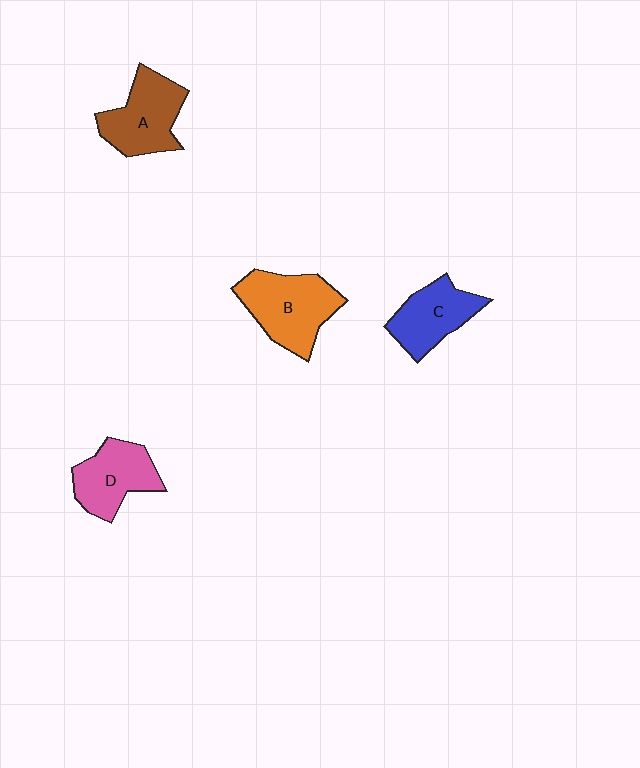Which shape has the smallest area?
Shape C (blue).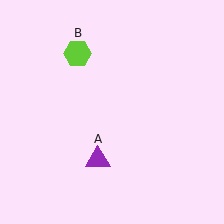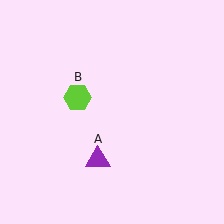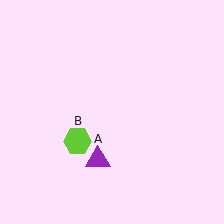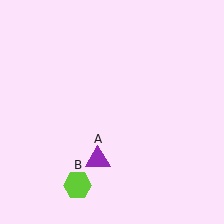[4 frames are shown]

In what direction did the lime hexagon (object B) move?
The lime hexagon (object B) moved down.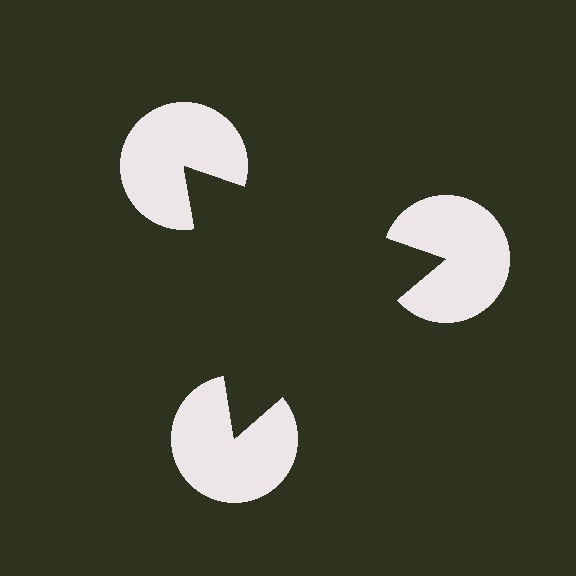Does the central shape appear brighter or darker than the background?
It typically appears slightly darker than the background, even though no actual brightness change is drawn.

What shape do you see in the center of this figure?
An illusory triangle — its edges are inferred from the aligned wedge cuts in the pac-man discs, not physically drawn.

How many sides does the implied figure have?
3 sides.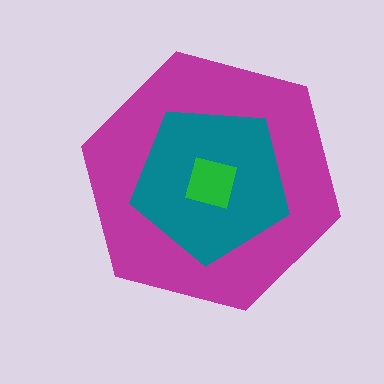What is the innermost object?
The green square.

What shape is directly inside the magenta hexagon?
The teal pentagon.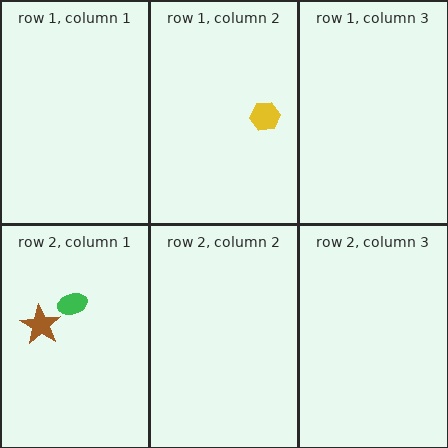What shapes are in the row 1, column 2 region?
The yellow hexagon.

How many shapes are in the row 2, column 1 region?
2.